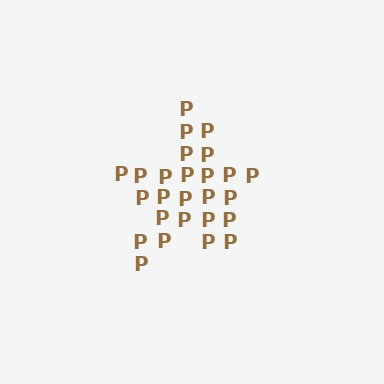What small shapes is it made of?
It is made of small letter P's.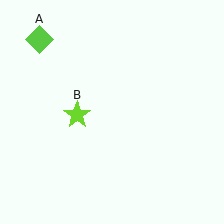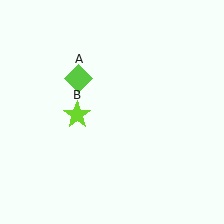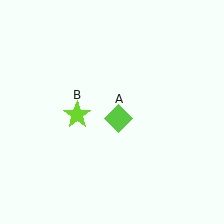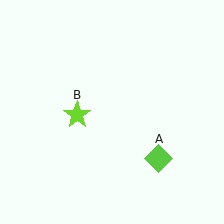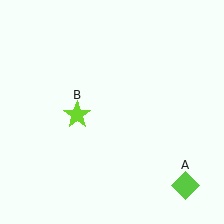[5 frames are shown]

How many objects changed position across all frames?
1 object changed position: lime diamond (object A).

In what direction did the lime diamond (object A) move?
The lime diamond (object A) moved down and to the right.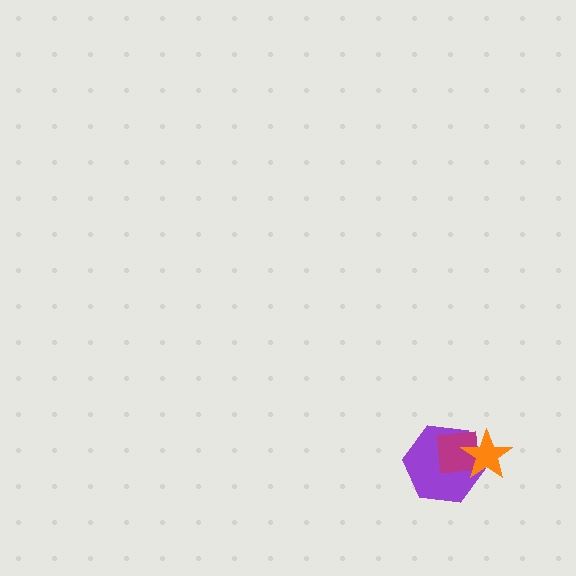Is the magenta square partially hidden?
Yes, it is partially covered by another shape.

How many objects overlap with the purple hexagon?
2 objects overlap with the purple hexagon.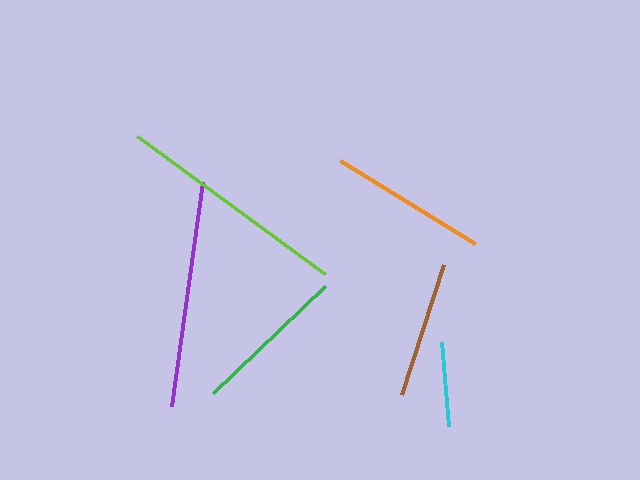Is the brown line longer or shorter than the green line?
The green line is longer than the brown line.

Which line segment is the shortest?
The cyan line is the shortest at approximately 84 pixels.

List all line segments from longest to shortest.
From longest to shortest: lime, purple, orange, green, brown, cyan.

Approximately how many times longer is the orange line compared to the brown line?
The orange line is approximately 1.2 times the length of the brown line.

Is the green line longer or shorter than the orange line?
The orange line is longer than the green line.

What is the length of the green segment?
The green segment is approximately 154 pixels long.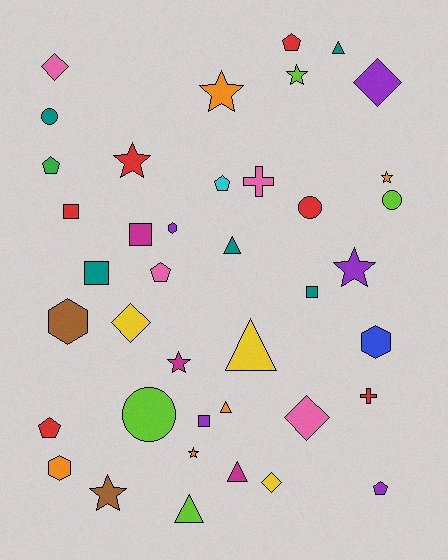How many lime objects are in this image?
There are 4 lime objects.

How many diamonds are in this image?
There are 5 diamonds.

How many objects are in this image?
There are 40 objects.